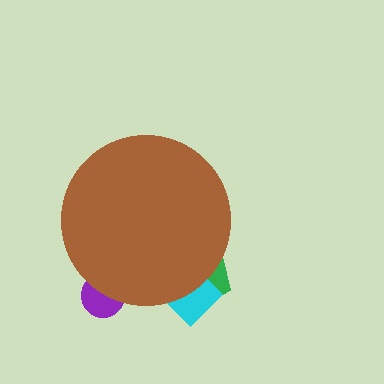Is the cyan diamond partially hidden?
Yes, the cyan diamond is partially hidden behind the brown circle.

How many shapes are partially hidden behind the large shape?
3 shapes are partially hidden.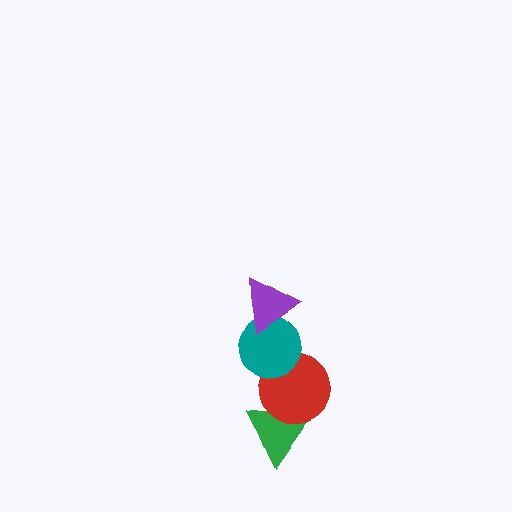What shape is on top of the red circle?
The teal circle is on top of the red circle.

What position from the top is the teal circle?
The teal circle is 2nd from the top.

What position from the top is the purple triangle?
The purple triangle is 1st from the top.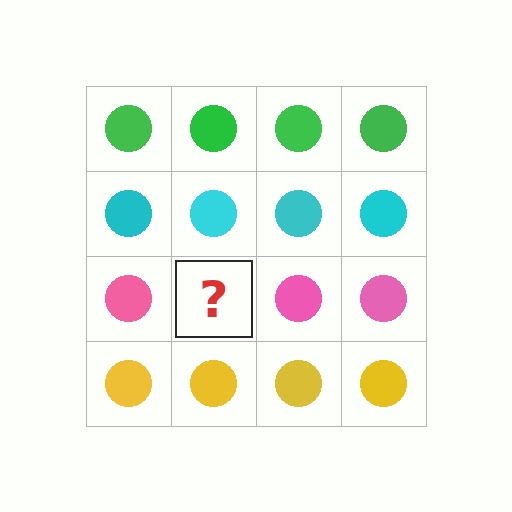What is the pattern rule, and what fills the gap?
The rule is that each row has a consistent color. The gap should be filled with a pink circle.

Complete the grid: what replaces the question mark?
The question mark should be replaced with a pink circle.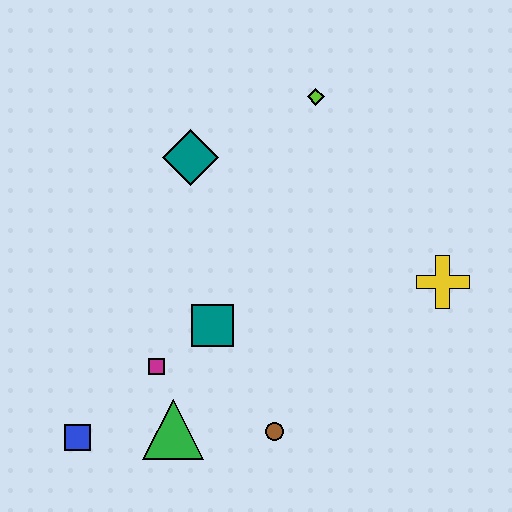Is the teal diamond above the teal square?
Yes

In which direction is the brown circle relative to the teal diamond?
The brown circle is below the teal diamond.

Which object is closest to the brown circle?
The green triangle is closest to the brown circle.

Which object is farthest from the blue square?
The lime diamond is farthest from the blue square.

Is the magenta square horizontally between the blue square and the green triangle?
Yes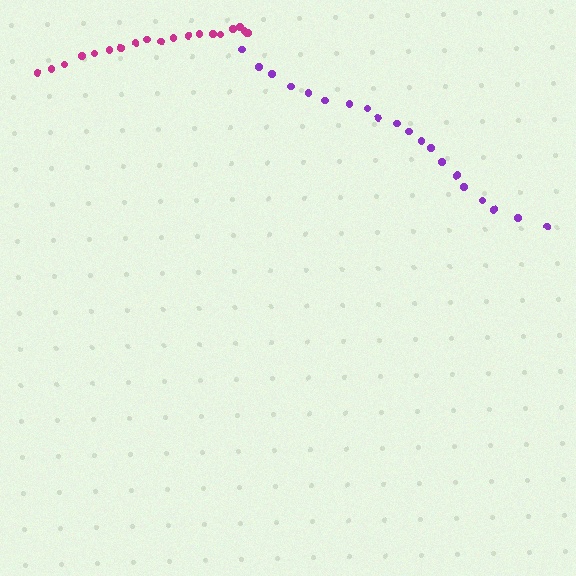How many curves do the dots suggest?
There are 2 distinct paths.